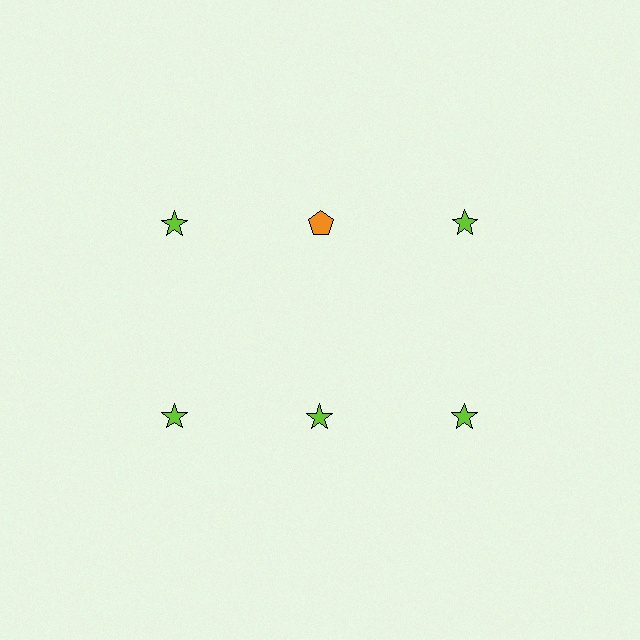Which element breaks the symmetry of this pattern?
The orange pentagon in the top row, second from left column breaks the symmetry. All other shapes are lime stars.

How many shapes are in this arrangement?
There are 6 shapes arranged in a grid pattern.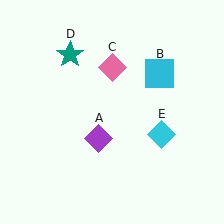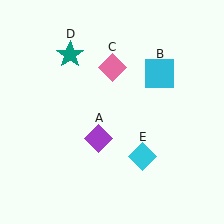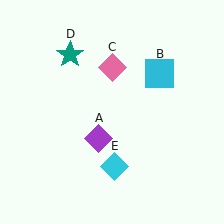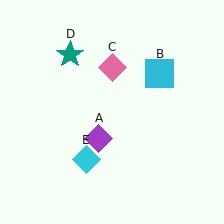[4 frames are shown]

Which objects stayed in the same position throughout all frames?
Purple diamond (object A) and cyan square (object B) and pink diamond (object C) and teal star (object D) remained stationary.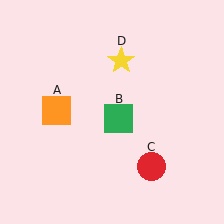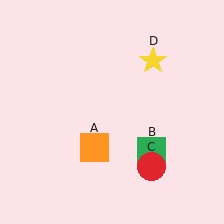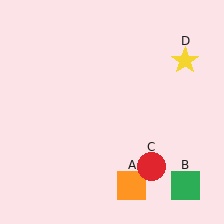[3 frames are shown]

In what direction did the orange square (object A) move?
The orange square (object A) moved down and to the right.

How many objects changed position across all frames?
3 objects changed position: orange square (object A), green square (object B), yellow star (object D).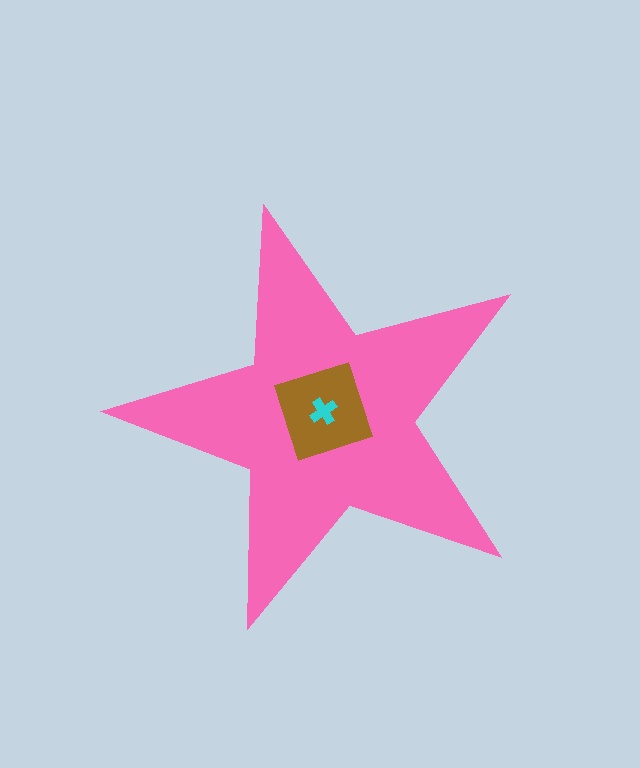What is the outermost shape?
The pink star.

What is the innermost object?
The cyan cross.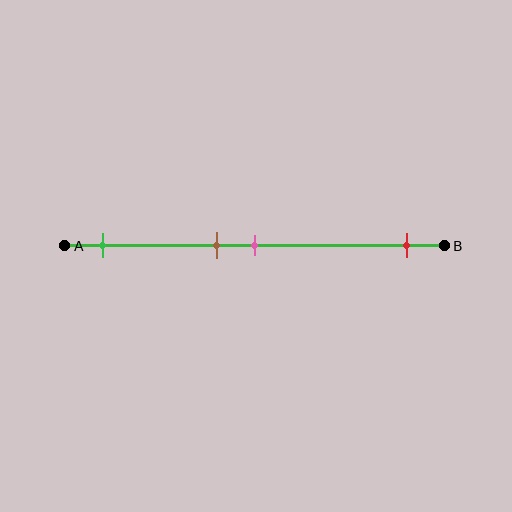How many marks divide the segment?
There are 4 marks dividing the segment.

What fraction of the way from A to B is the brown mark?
The brown mark is approximately 40% (0.4) of the way from A to B.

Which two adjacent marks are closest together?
The brown and pink marks are the closest adjacent pair.